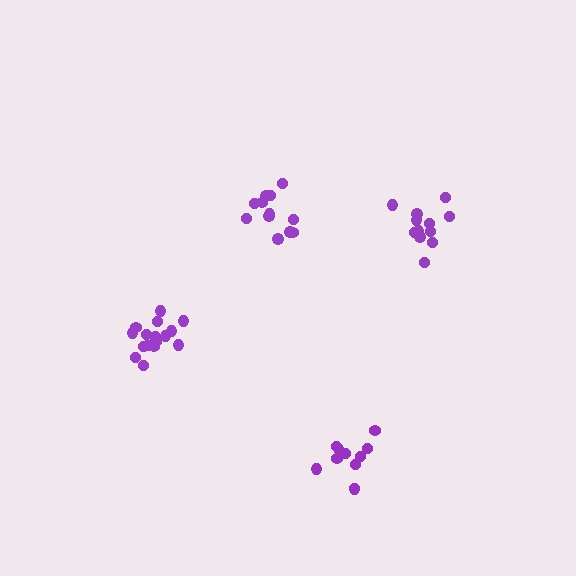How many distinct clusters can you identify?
There are 4 distinct clusters.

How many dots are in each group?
Group 1: 12 dots, Group 2: 11 dots, Group 3: 12 dots, Group 4: 16 dots (51 total).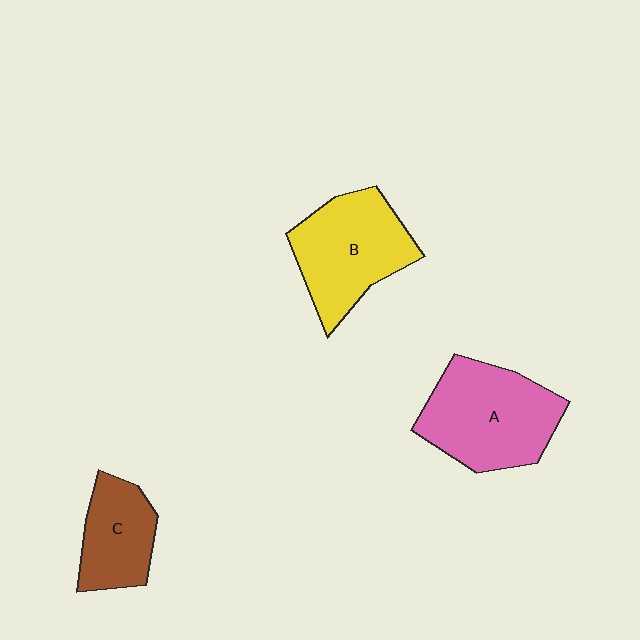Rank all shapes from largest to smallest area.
From largest to smallest: A (pink), B (yellow), C (brown).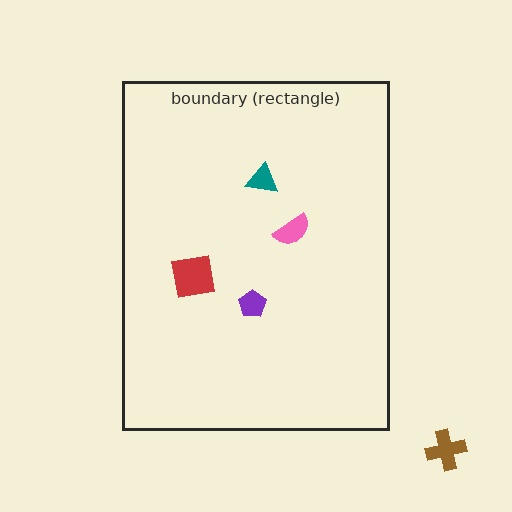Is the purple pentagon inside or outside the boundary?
Inside.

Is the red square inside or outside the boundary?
Inside.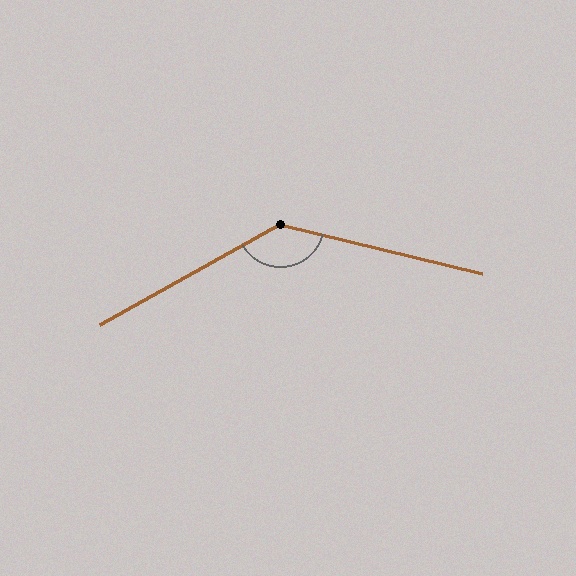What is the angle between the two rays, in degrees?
Approximately 137 degrees.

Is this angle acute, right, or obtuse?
It is obtuse.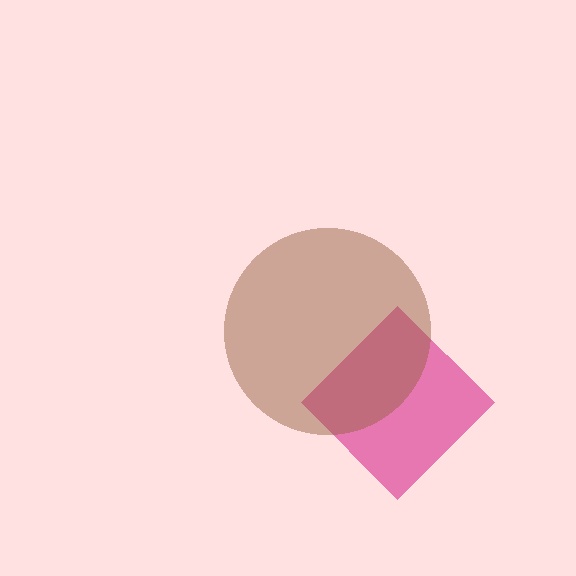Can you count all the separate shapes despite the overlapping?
Yes, there are 2 separate shapes.